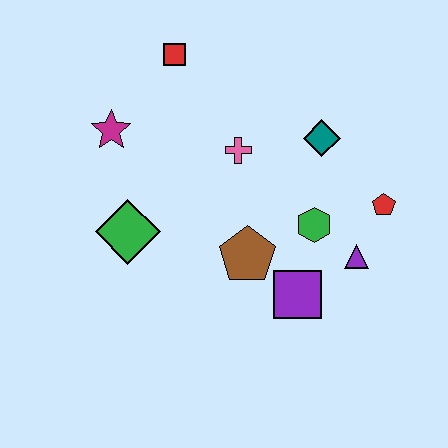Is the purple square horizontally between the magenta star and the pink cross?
No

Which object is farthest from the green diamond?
The red pentagon is farthest from the green diamond.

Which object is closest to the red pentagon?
The purple triangle is closest to the red pentagon.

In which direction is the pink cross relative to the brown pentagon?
The pink cross is above the brown pentagon.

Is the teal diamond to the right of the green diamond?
Yes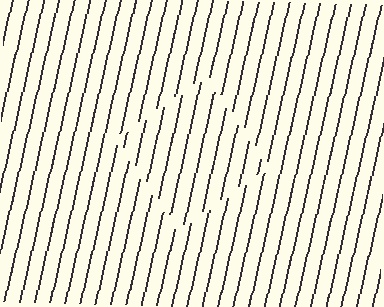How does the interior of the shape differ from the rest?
The interior of the shape contains the same grating, shifted by half a period — the contour is defined by the phase discontinuity where line-ends from the inner and outer gratings abut.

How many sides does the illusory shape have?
4 sides — the line-ends trace a square.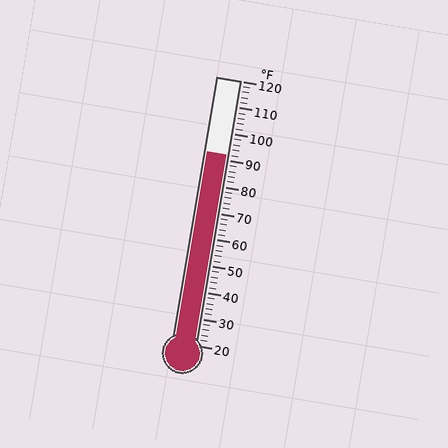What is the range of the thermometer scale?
The thermometer scale ranges from 20°F to 120°F.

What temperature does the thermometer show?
The thermometer shows approximately 92°F.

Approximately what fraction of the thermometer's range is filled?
The thermometer is filled to approximately 70% of its range.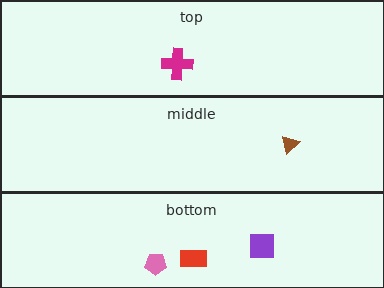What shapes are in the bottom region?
The purple square, the pink pentagon, the red rectangle.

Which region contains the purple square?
The bottom region.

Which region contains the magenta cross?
The top region.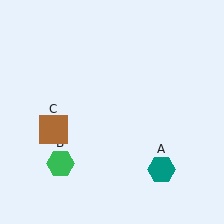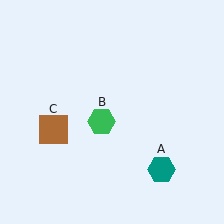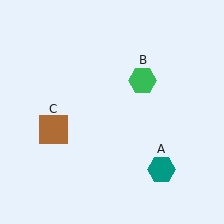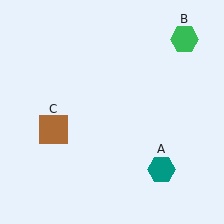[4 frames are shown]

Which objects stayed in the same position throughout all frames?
Teal hexagon (object A) and brown square (object C) remained stationary.